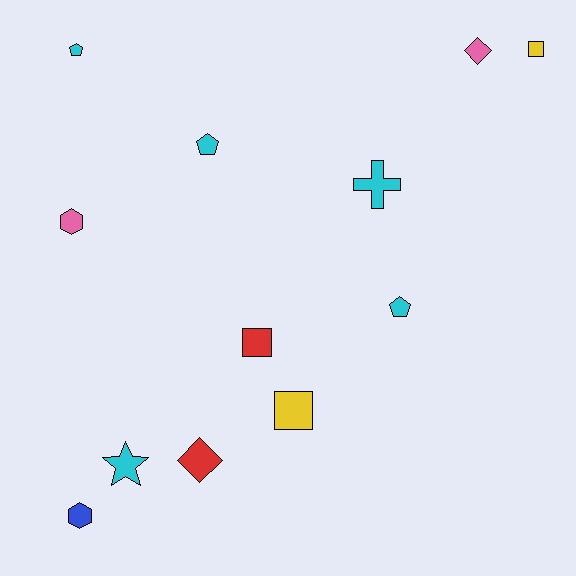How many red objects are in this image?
There are 2 red objects.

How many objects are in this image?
There are 12 objects.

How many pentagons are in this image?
There are 3 pentagons.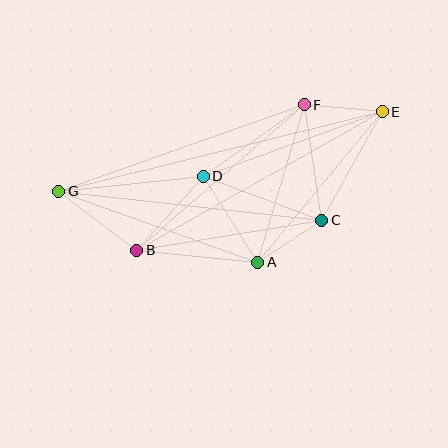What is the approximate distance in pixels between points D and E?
The distance between D and E is approximately 191 pixels.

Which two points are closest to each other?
Points A and C are closest to each other.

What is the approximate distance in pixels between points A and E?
The distance between A and E is approximately 196 pixels.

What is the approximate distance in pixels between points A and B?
The distance between A and B is approximately 122 pixels.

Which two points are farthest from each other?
Points E and G are farthest from each other.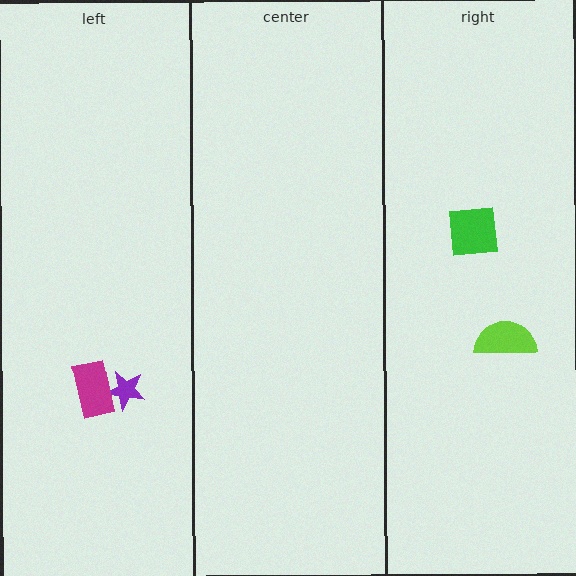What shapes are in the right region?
The lime semicircle, the green square.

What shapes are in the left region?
The purple star, the magenta rectangle.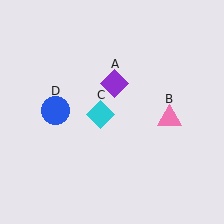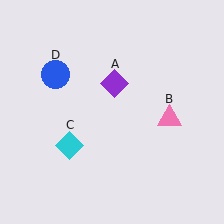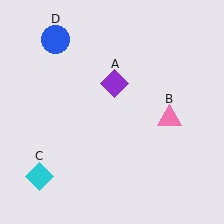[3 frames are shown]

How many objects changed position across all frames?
2 objects changed position: cyan diamond (object C), blue circle (object D).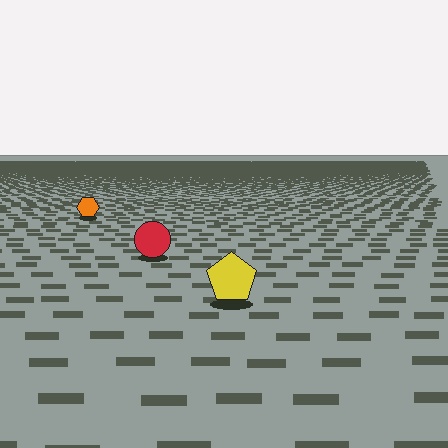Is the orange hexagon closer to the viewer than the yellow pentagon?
No. The yellow pentagon is closer — you can tell from the texture gradient: the ground texture is coarser near it.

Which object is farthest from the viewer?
The orange hexagon is farthest from the viewer. It appears smaller and the ground texture around it is denser.